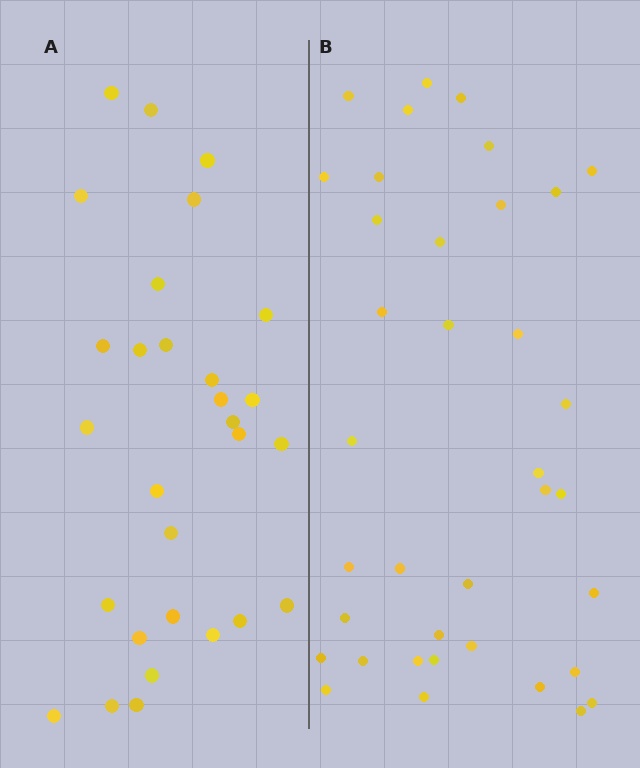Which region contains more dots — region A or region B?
Region B (the right region) has more dots.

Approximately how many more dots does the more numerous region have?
Region B has roughly 8 or so more dots than region A.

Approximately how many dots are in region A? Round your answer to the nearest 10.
About 30 dots. (The exact count is 29, which rounds to 30.)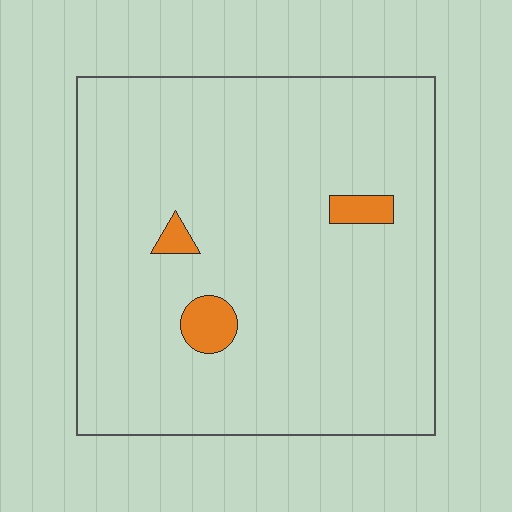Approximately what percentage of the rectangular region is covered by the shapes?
Approximately 5%.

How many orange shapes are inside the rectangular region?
3.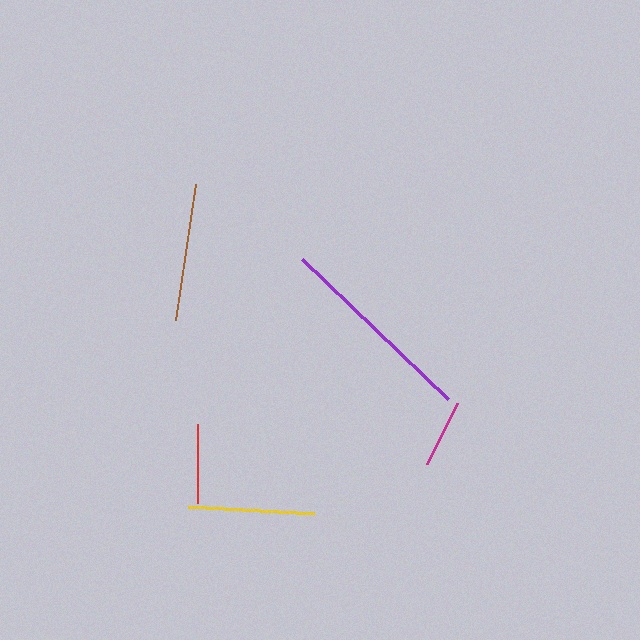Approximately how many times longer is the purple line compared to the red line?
The purple line is approximately 2.5 times the length of the red line.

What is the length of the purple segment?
The purple segment is approximately 202 pixels long.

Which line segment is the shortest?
The magenta line is the shortest at approximately 68 pixels.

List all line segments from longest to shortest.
From longest to shortest: purple, brown, yellow, red, magenta.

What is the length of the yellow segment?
The yellow segment is approximately 126 pixels long.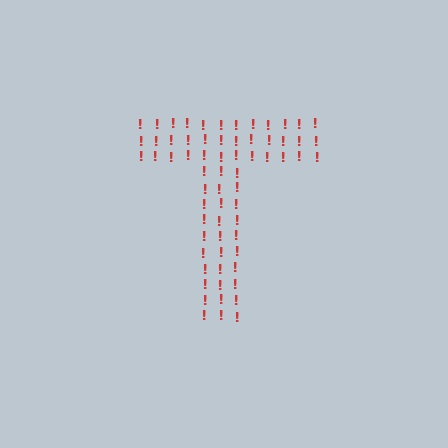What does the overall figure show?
The overall figure shows the letter T.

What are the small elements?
The small elements are exclamation marks.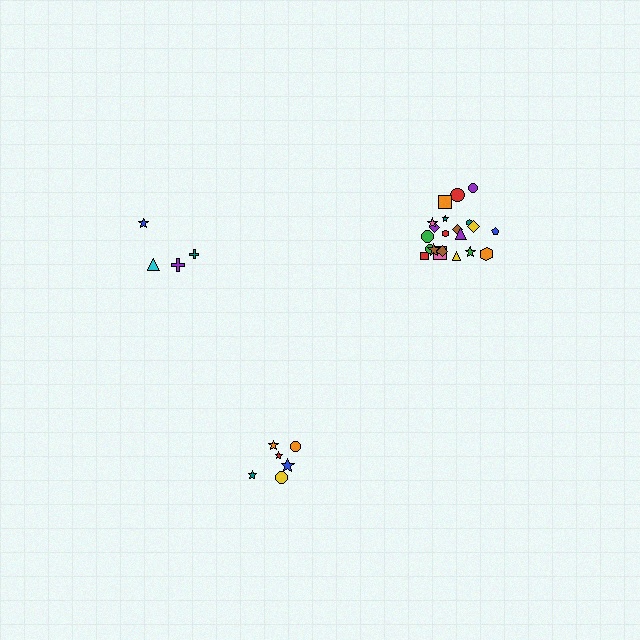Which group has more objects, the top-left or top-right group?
The top-right group.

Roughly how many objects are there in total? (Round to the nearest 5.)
Roughly 30 objects in total.